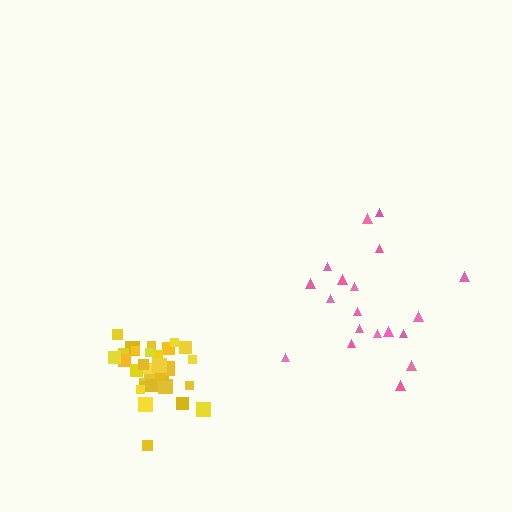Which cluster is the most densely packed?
Yellow.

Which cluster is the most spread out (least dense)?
Pink.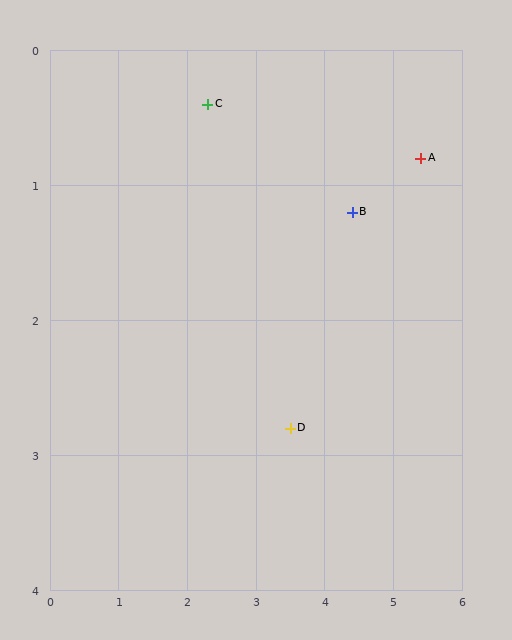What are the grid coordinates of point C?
Point C is at approximately (2.3, 0.4).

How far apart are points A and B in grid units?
Points A and B are about 1.1 grid units apart.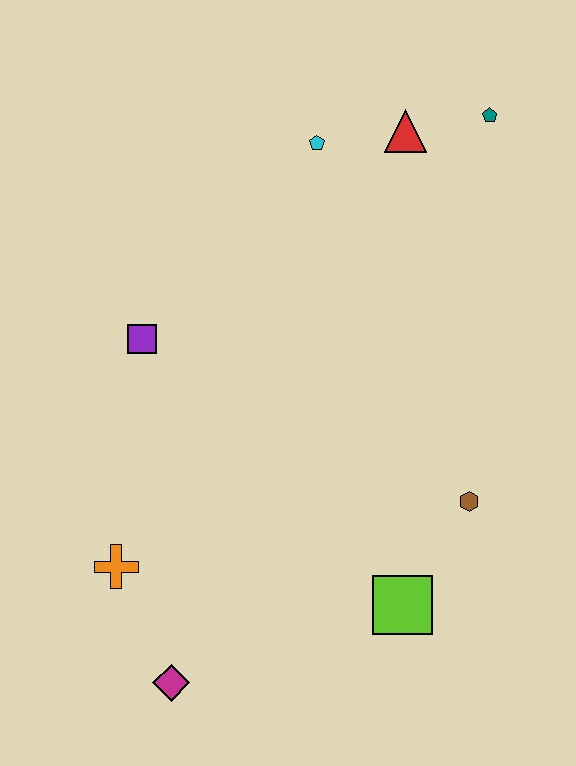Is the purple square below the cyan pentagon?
Yes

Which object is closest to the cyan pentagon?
The red triangle is closest to the cyan pentagon.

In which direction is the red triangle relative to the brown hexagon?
The red triangle is above the brown hexagon.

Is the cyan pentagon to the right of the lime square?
No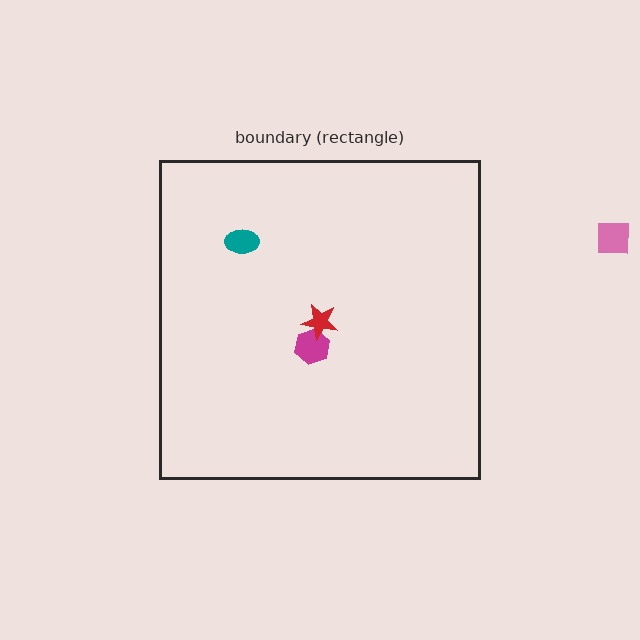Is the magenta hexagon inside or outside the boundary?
Inside.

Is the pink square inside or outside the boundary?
Outside.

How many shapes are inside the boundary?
3 inside, 1 outside.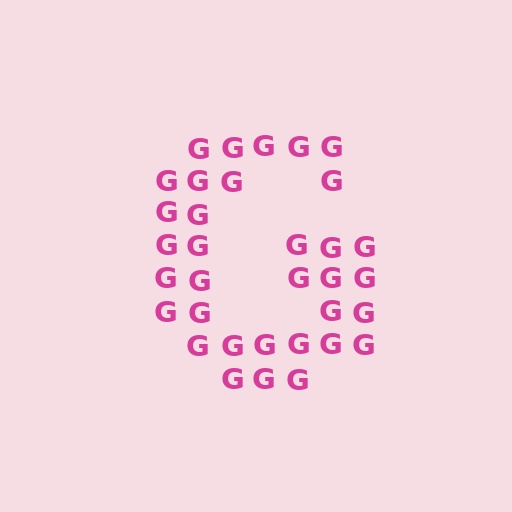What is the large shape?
The large shape is the letter G.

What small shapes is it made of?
It is made of small letter G's.